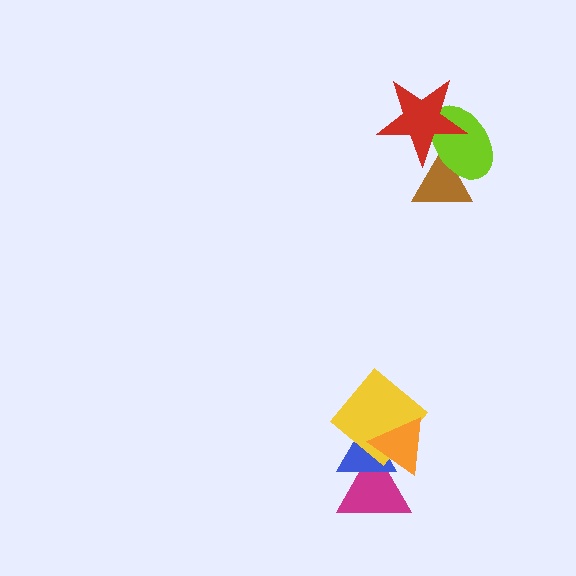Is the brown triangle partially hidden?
Yes, it is partially covered by another shape.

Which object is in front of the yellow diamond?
The orange triangle is in front of the yellow diamond.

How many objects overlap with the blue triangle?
3 objects overlap with the blue triangle.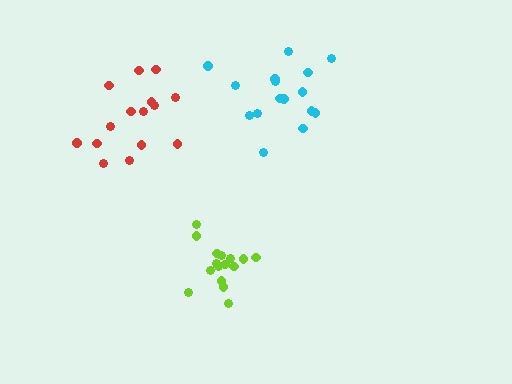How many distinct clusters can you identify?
There are 3 distinct clusters.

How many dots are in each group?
Group 1: 16 dots, Group 2: 16 dots, Group 3: 15 dots (47 total).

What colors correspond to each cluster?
The clusters are colored: lime, cyan, red.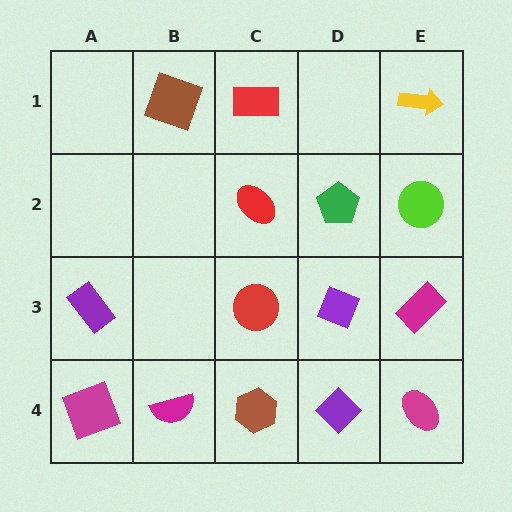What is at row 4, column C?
A brown hexagon.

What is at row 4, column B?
A magenta semicircle.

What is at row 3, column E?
A magenta rectangle.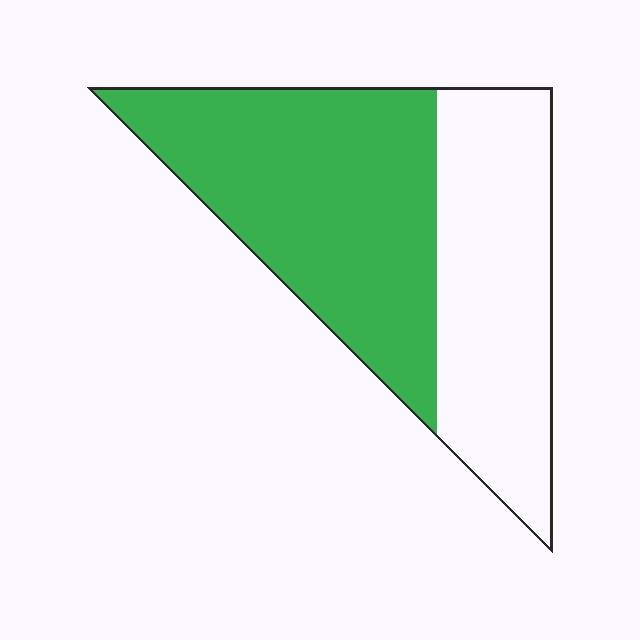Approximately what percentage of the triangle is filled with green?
Approximately 55%.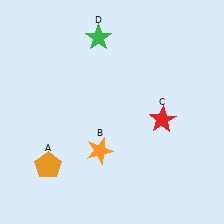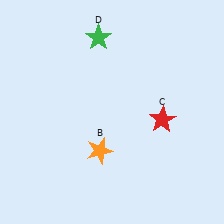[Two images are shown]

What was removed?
The orange pentagon (A) was removed in Image 2.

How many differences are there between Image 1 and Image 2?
There is 1 difference between the two images.